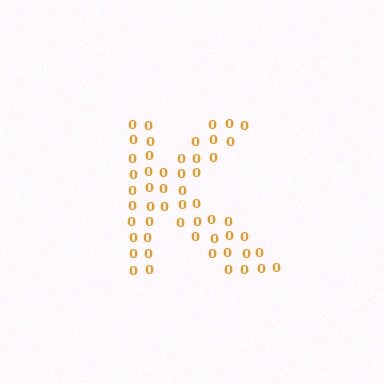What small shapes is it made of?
It is made of small digit 0's.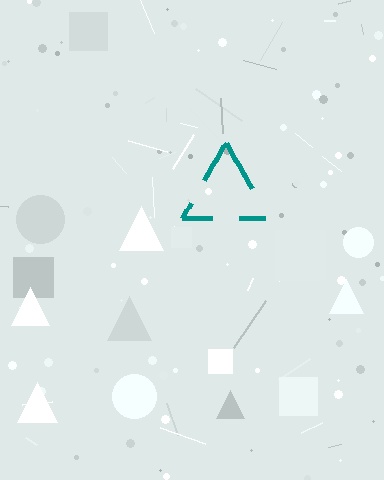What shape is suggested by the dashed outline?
The dashed outline suggests a triangle.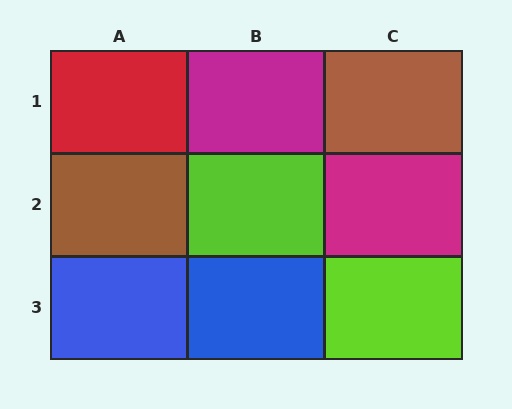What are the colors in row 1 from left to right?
Red, magenta, brown.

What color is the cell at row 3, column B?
Blue.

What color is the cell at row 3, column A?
Blue.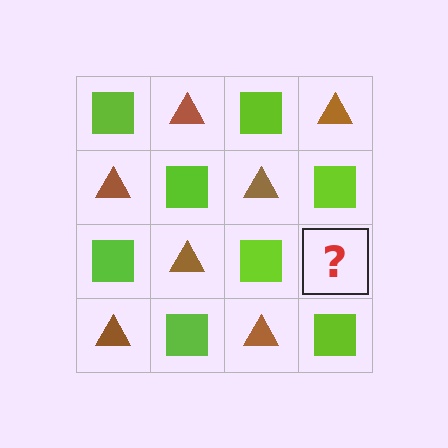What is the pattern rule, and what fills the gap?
The rule is that it alternates lime square and brown triangle in a checkerboard pattern. The gap should be filled with a brown triangle.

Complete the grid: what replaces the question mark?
The question mark should be replaced with a brown triangle.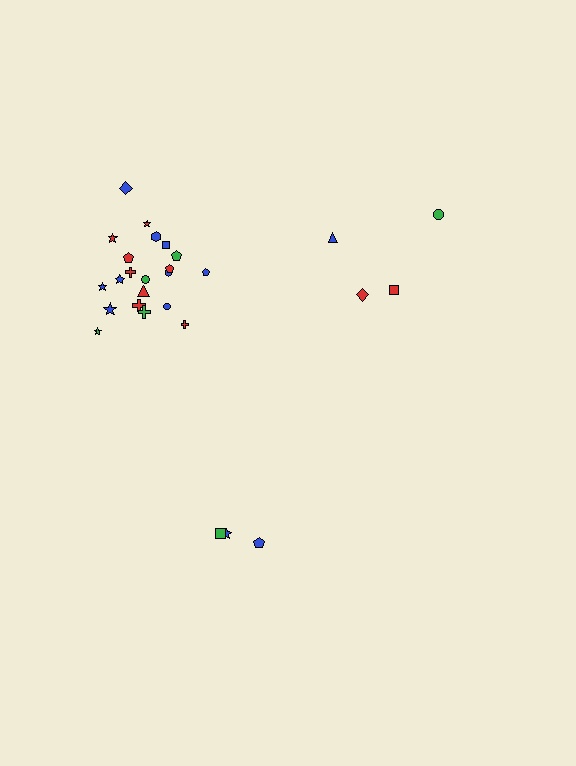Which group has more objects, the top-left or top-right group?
The top-left group.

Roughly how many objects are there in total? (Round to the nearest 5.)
Roughly 30 objects in total.